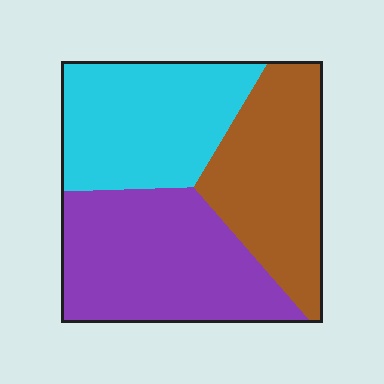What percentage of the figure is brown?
Brown covers about 30% of the figure.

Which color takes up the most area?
Purple, at roughly 35%.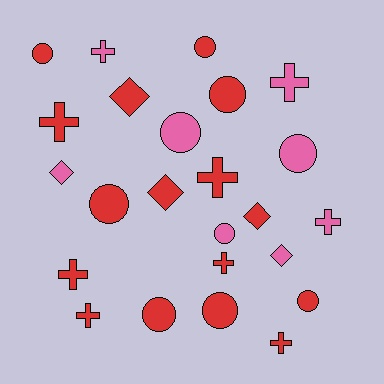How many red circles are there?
There are 7 red circles.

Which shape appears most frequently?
Circle, with 10 objects.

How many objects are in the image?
There are 24 objects.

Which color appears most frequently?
Red, with 16 objects.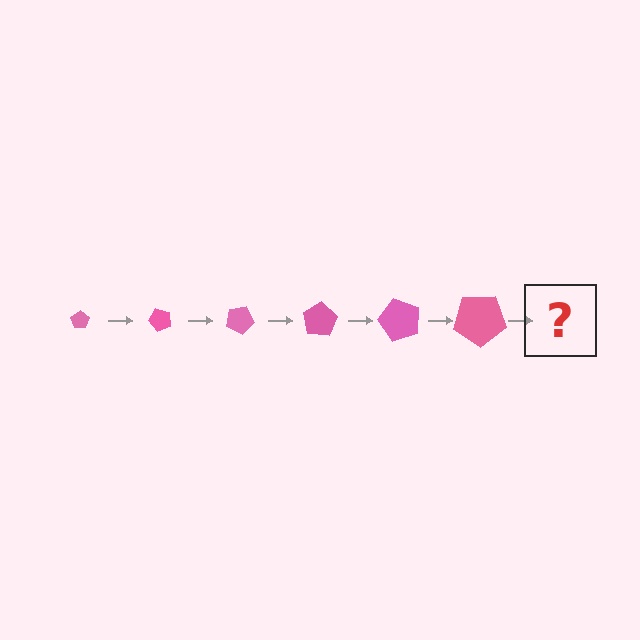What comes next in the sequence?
The next element should be a pentagon, larger than the previous one and rotated 300 degrees from the start.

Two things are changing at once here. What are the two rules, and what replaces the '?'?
The two rules are that the pentagon grows larger each step and it rotates 50 degrees each step. The '?' should be a pentagon, larger than the previous one and rotated 300 degrees from the start.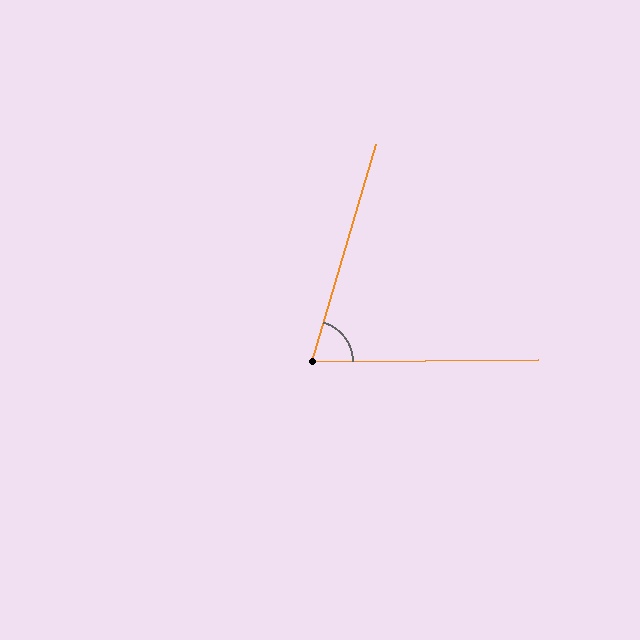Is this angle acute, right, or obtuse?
It is acute.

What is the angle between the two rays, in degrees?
Approximately 73 degrees.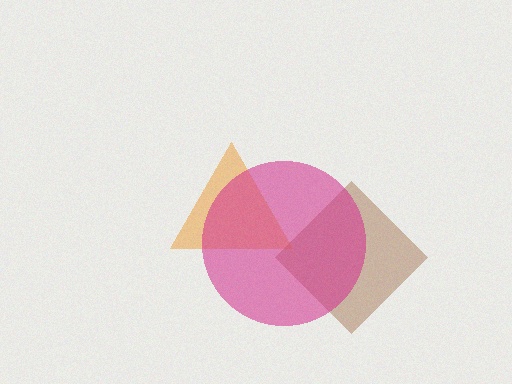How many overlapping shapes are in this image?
There are 3 overlapping shapes in the image.